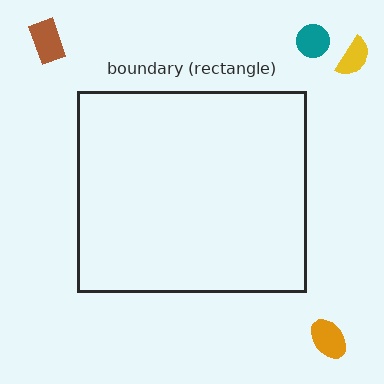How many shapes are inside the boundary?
0 inside, 4 outside.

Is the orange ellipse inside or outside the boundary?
Outside.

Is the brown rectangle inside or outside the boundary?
Outside.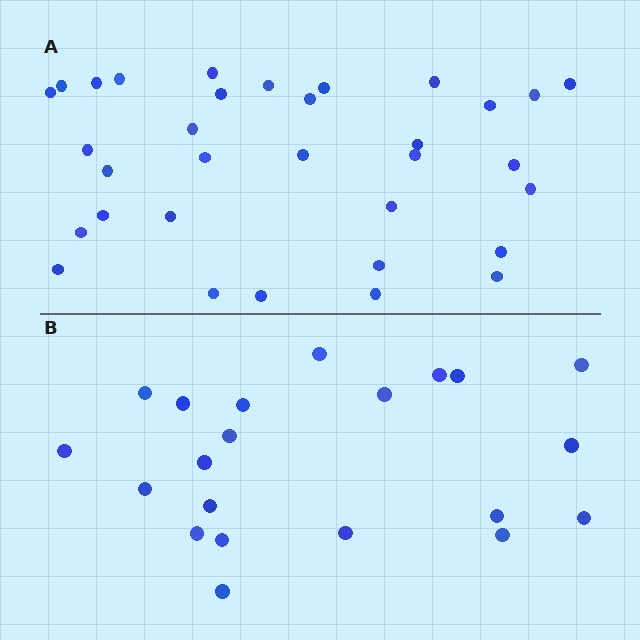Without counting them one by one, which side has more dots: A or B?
Region A (the top region) has more dots.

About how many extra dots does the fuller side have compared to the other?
Region A has roughly 12 or so more dots than region B.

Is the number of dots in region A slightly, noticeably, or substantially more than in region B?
Region A has substantially more. The ratio is roughly 1.6 to 1.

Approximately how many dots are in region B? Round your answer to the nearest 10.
About 20 dots. (The exact count is 21, which rounds to 20.)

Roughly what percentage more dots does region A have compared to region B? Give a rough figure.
About 55% more.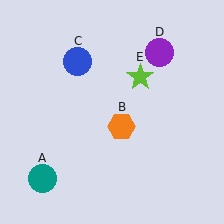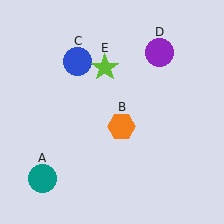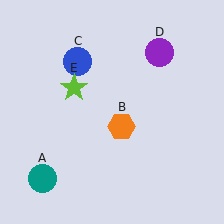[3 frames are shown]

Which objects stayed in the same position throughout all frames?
Teal circle (object A) and orange hexagon (object B) and blue circle (object C) and purple circle (object D) remained stationary.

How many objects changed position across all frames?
1 object changed position: lime star (object E).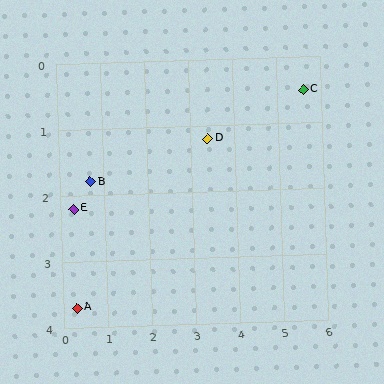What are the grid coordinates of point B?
Point B is at approximately (0.7, 1.8).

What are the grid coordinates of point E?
Point E is at approximately (0.3, 2.2).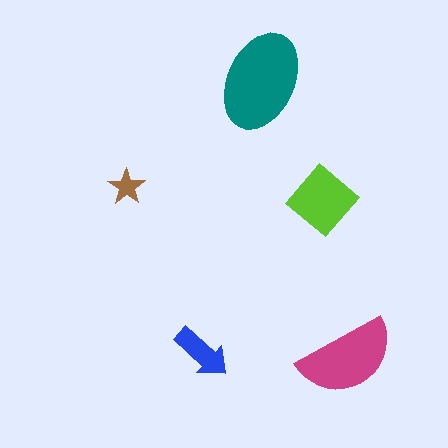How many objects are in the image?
There are 5 objects in the image.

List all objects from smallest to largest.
The brown star, the blue arrow, the lime diamond, the magenta semicircle, the teal ellipse.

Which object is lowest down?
The magenta semicircle is bottommost.